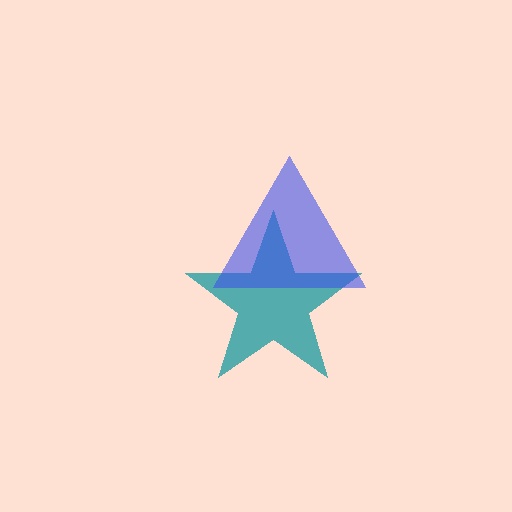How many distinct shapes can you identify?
There are 2 distinct shapes: a teal star, a blue triangle.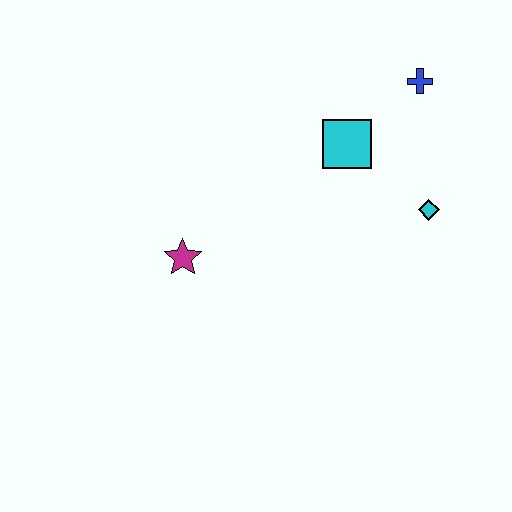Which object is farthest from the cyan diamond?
The magenta star is farthest from the cyan diamond.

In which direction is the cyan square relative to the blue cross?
The cyan square is to the left of the blue cross.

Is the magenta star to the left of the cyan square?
Yes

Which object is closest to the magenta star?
The cyan square is closest to the magenta star.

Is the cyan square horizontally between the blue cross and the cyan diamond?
No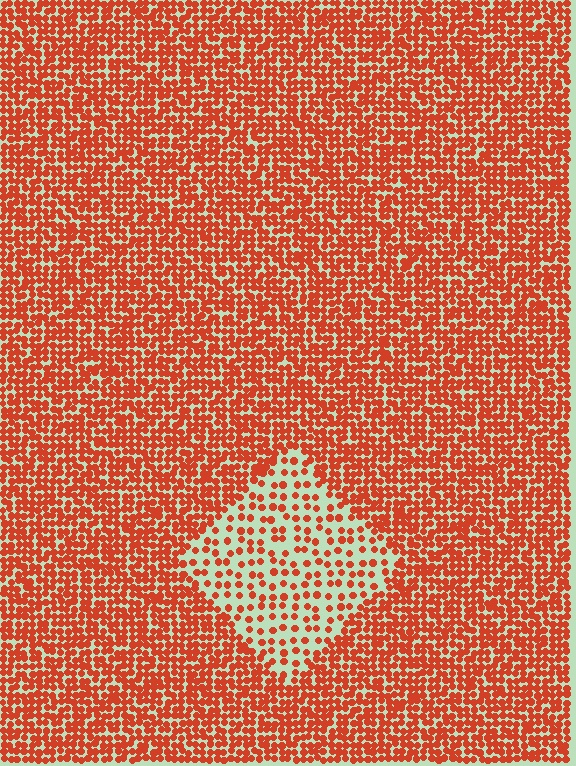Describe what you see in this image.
The image contains small red elements arranged at two different densities. A diamond-shaped region is visible where the elements are less densely packed than the surrounding area.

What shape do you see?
I see a diamond.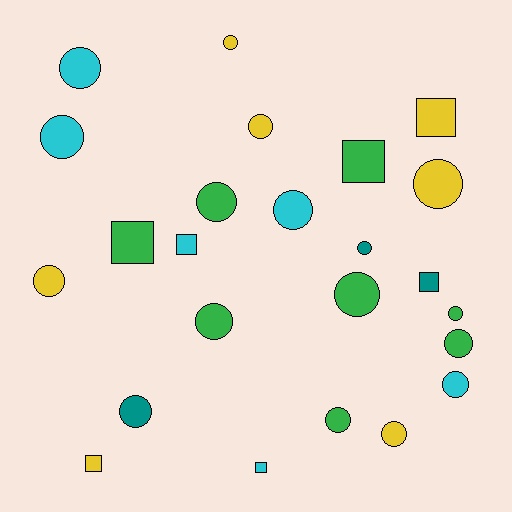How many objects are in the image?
There are 24 objects.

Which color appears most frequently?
Green, with 8 objects.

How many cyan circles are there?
There are 4 cyan circles.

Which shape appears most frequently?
Circle, with 17 objects.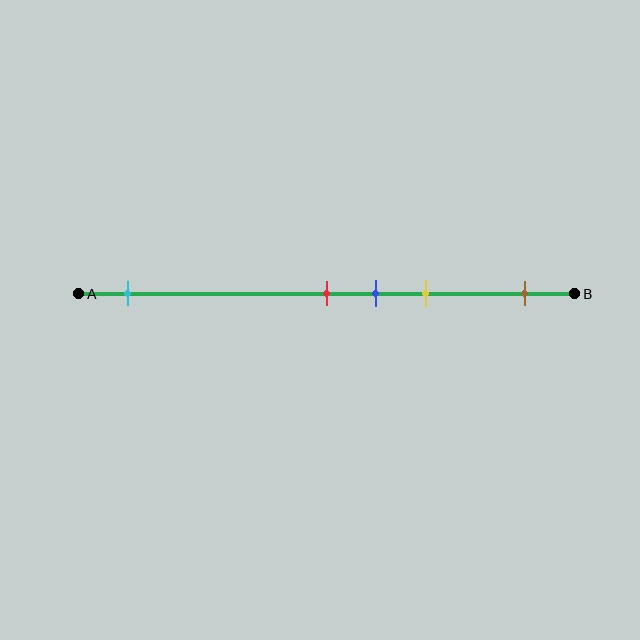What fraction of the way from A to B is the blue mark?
The blue mark is approximately 60% (0.6) of the way from A to B.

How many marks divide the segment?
There are 5 marks dividing the segment.